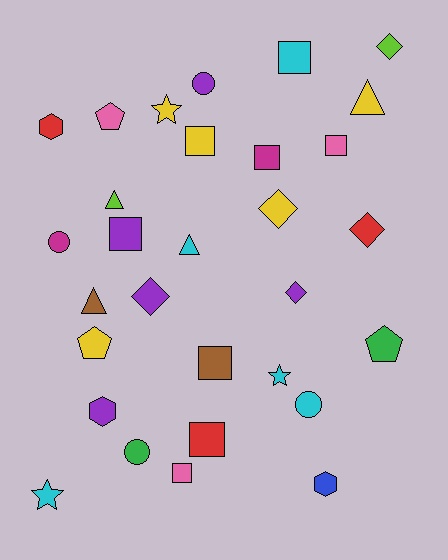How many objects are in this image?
There are 30 objects.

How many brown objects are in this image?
There are 2 brown objects.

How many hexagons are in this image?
There are 3 hexagons.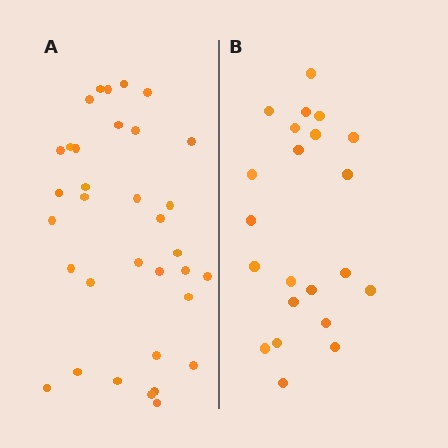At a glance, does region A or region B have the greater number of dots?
Region A (the left region) has more dots.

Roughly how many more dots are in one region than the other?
Region A has roughly 12 or so more dots than region B.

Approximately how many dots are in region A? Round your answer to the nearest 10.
About 30 dots. (The exact count is 34, which rounds to 30.)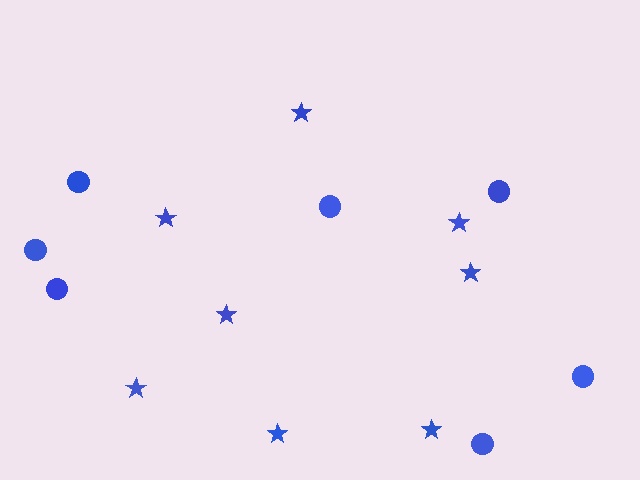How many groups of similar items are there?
There are 2 groups: one group of circles (7) and one group of stars (8).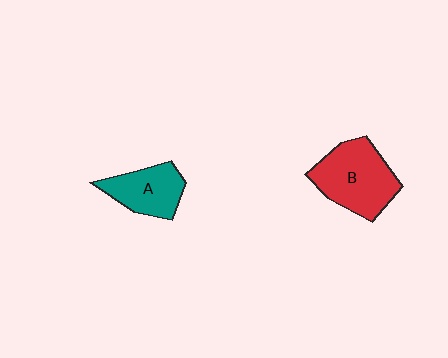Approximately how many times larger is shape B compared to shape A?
Approximately 1.5 times.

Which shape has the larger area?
Shape B (red).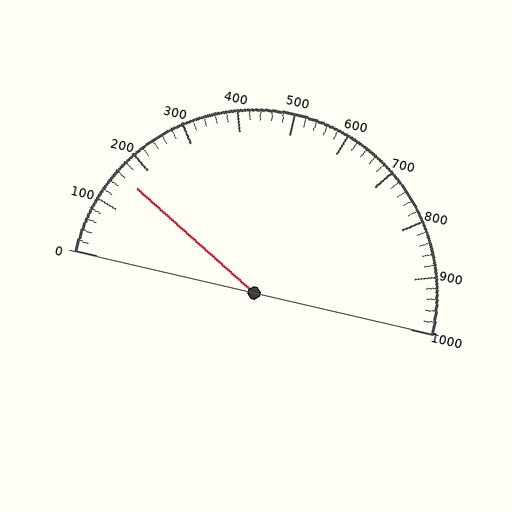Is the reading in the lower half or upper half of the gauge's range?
The reading is in the lower half of the range (0 to 1000).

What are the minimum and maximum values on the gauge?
The gauge ranges from 0 to 1000.